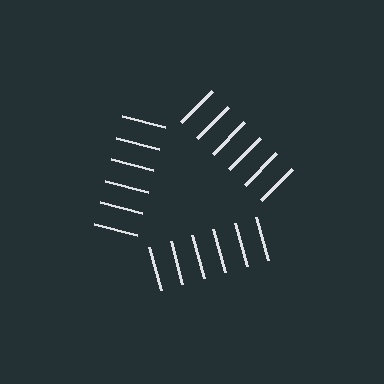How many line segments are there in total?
18 — 6 along each of the 3 edges.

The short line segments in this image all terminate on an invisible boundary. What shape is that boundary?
An illusory triangle — the line segments terminate on its edges but no continuous stroke is drawn.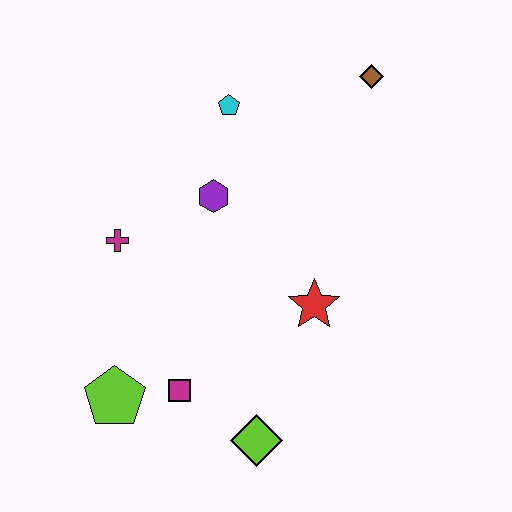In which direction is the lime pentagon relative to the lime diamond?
The lime pentagon is to the left of the lime diamond.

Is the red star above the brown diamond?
No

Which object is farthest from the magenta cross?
The brown diamond is farthest from the magenta cross.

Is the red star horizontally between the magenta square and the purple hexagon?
No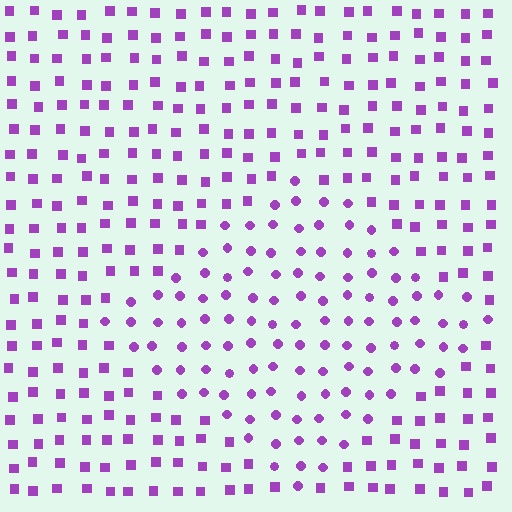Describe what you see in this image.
The image is filled with small purple elements arranged in a uniform grid. A diamond-shaped region contains circles, while the surrounding area contains squares. The boundary is defined purely by the change in element shape.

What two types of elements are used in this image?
The image uses circles inside the diamond region and squares outside it.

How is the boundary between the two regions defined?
The boundary is defined by a change in element shape: circles inside vs. squares outside. All elements share the same color and spacing.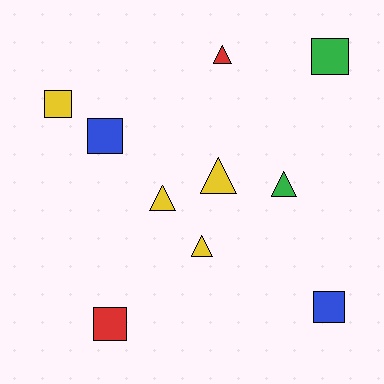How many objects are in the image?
There are 10 objects.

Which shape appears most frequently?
Triangle, with 5 objects.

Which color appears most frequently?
Yellow, with 4 objects.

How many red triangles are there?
There is 1 red triangle.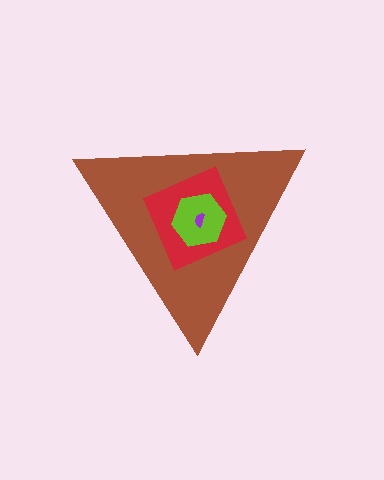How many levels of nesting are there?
4.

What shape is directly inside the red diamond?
The lime hexagon.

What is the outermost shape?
The brown triangle.